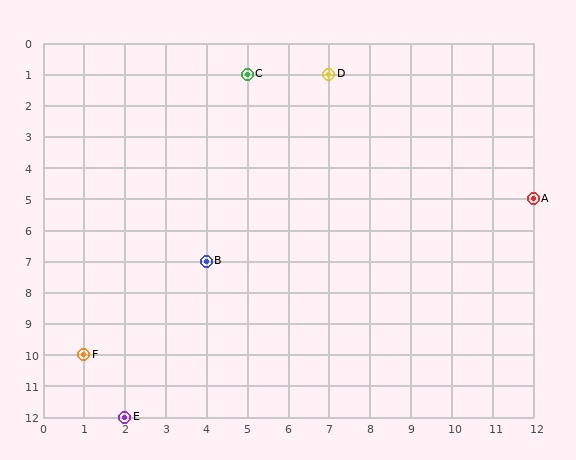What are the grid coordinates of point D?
Point D is at grid coordinates (7, 1).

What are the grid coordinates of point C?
Point C is at grid coordinates (5, 1).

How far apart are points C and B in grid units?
Points C and B are 1 column and 6 rows apart (about 6.1 grid units diagonally).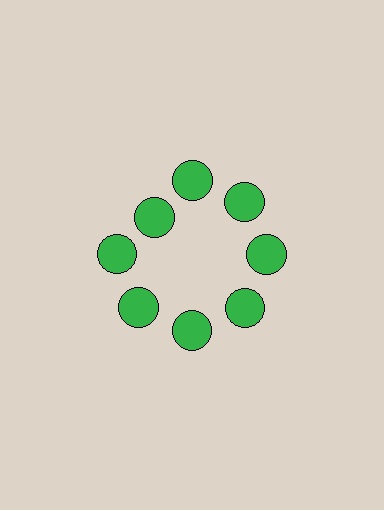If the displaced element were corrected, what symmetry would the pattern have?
It would have 8-fold rotational symmetry — the pattern would map onto itself every 45 degrees.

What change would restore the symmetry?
The symmetry would be restored by moving it outward, back onto the ring so that all 8 circles sit at equal angles and equal distance from the center.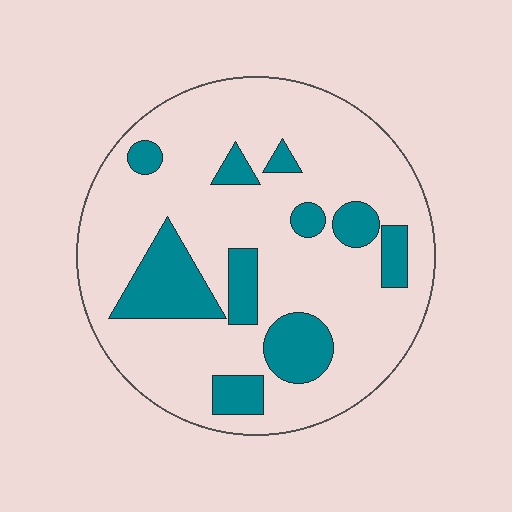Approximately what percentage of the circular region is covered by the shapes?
Approximately 20%.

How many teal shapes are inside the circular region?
10.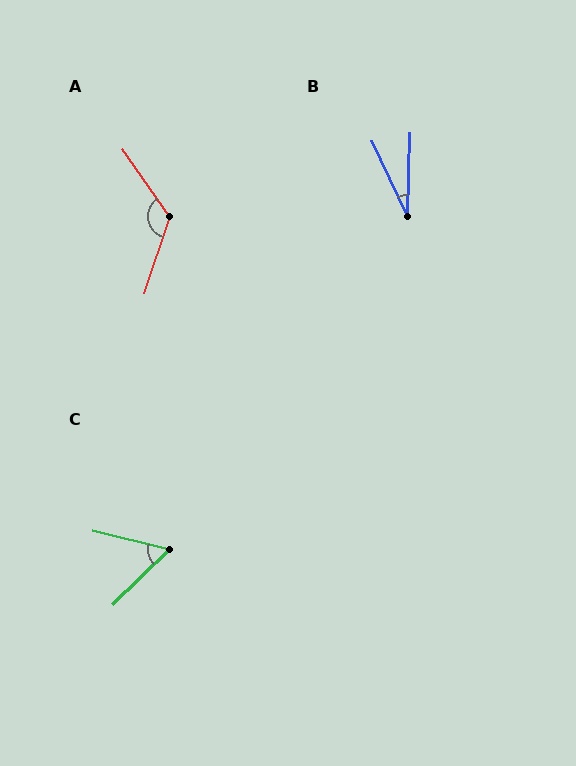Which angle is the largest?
A, at approximately 127 degrees.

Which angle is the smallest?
B, at approximately 27 degrees.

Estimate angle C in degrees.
Approximately 58 degrees.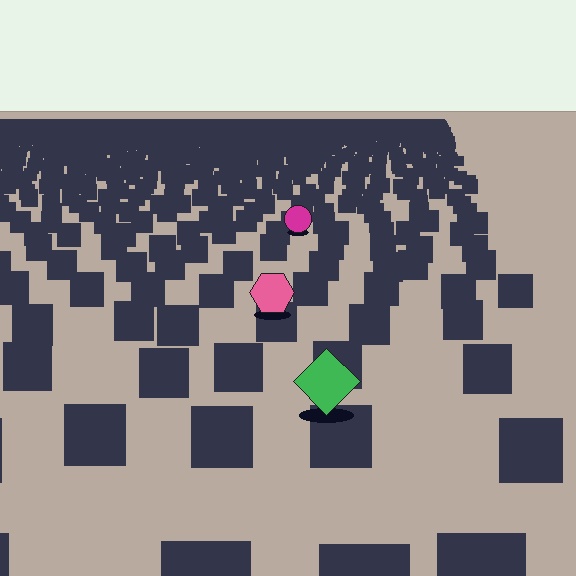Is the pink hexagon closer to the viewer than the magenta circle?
Yes. The pink hexagon is closer — you can tell from the texture gradient: the ground texture is coarser near it.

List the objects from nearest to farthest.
From nearest to farthest: the green diamond, the pink hexagon, the magenta circle.